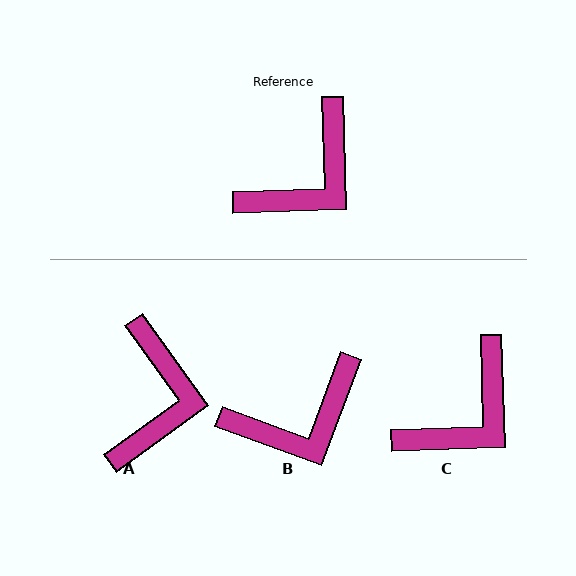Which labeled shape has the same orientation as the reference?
C.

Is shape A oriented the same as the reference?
No, it is off by about 34 degrees.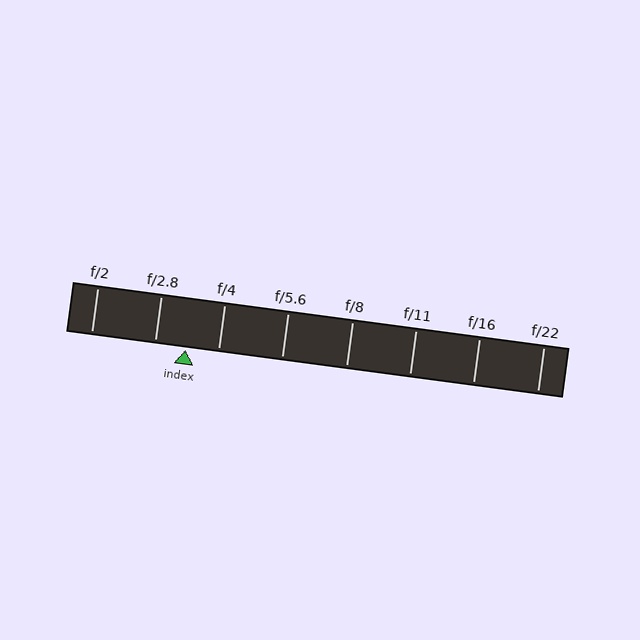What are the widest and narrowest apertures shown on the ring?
The widest aperture shown is f/2 and the narrowest is f/22.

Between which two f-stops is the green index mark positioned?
The index mark is between f/2.8 and f/4.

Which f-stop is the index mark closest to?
The index mark is closest to f/2.8.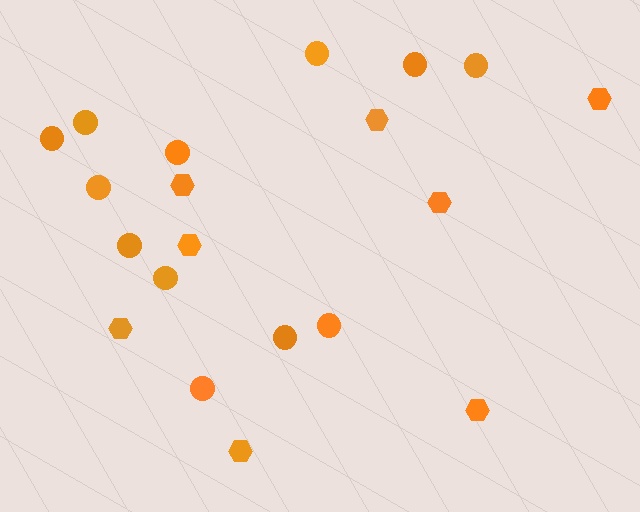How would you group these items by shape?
There are 2 groups: one group of circles (12) and one group of hexagons (8).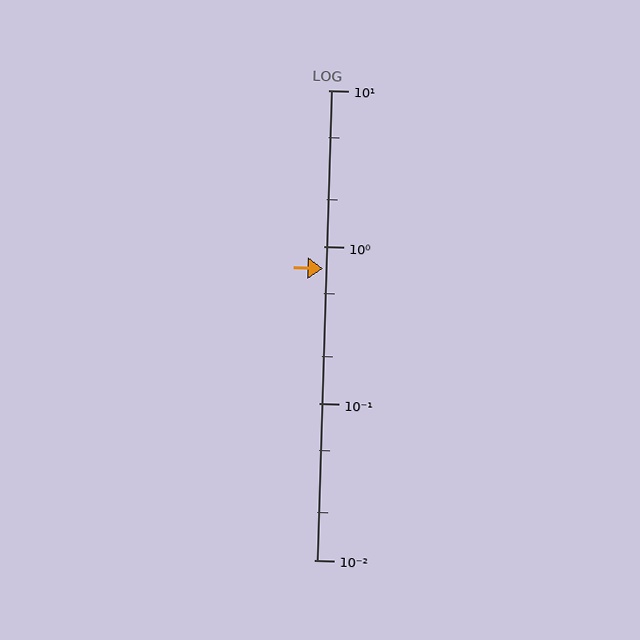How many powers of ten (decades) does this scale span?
The scale spans 3 decades, from 0.01 to 10.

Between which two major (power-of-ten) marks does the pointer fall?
The pointer is between 0.1 and 1.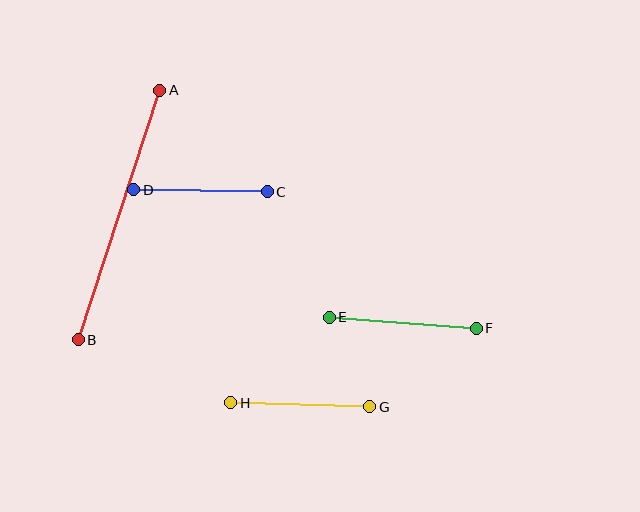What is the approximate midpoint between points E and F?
The midpoint is at approximately (403, 323) pixels.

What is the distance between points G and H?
The distance is approximately 139 pixels.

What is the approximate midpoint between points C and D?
The midpoint is at approximately (201, 191) pixels.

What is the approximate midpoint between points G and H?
The midpoint is at approximately (300, 405) pixels.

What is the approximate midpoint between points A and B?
The midpoint is at approximately (119, 215) pixels.